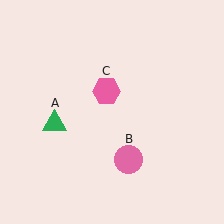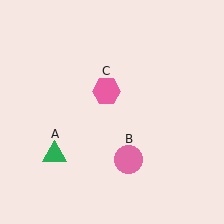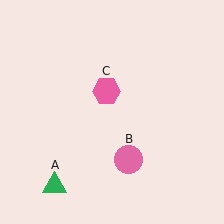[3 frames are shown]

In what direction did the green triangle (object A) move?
The green triangle (object A) moved down.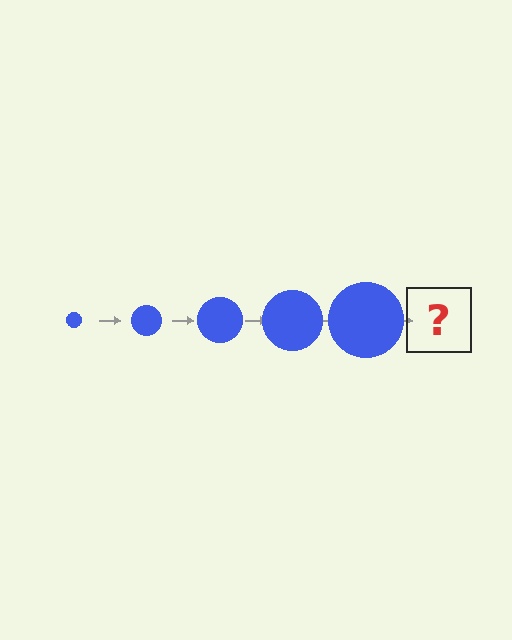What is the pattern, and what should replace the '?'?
The pattern is that the circle gets progressively larger each step. The '?' should be a blue circle, larger than the previous one.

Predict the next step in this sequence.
The next step is a blue circle, larger than the previous one.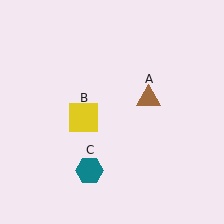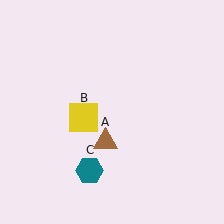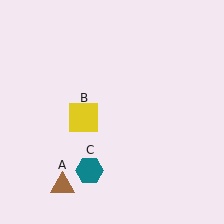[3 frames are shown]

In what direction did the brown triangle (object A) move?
The brown triangle (object A) moved down and to the left.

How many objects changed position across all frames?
1 object changed position: brown triangle (object A).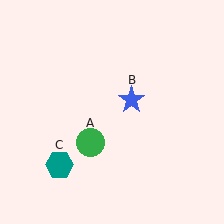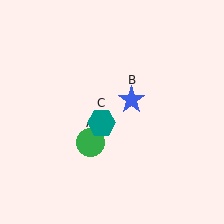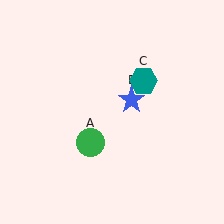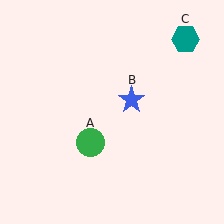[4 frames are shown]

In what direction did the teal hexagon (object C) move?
The teal hexagon (object C) moved up and to the right.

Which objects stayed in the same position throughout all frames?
Green circle (object A) and blue star (object B) remained stationary.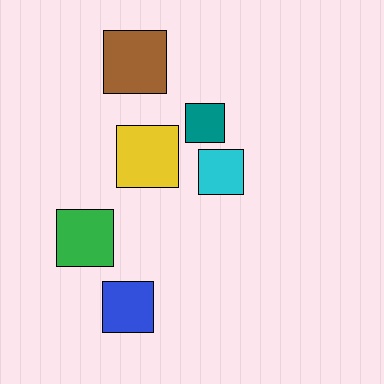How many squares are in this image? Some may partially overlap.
There are 6 squares.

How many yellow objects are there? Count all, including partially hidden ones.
There is 1 yellow object.